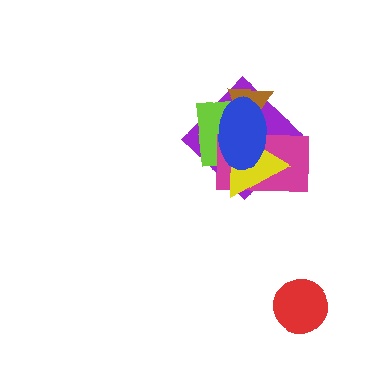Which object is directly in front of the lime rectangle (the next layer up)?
The magenta rectangle is directly in front of the lime rectangle.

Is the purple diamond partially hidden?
Yes, it is partially covered by another shape.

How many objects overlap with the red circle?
0 objects overlap with the red circle.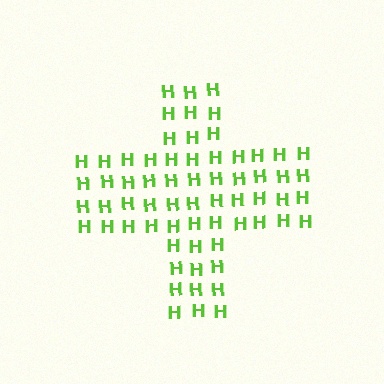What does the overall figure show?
The overall figure shows a cross.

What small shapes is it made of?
It is made of small letter H's.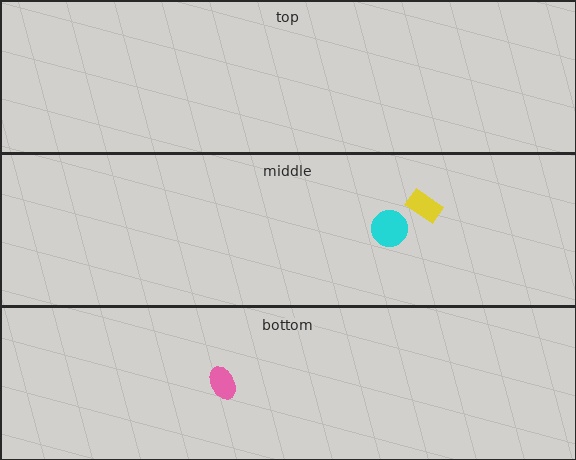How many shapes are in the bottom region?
1.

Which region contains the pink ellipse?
The bottom region.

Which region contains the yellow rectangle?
The middle region.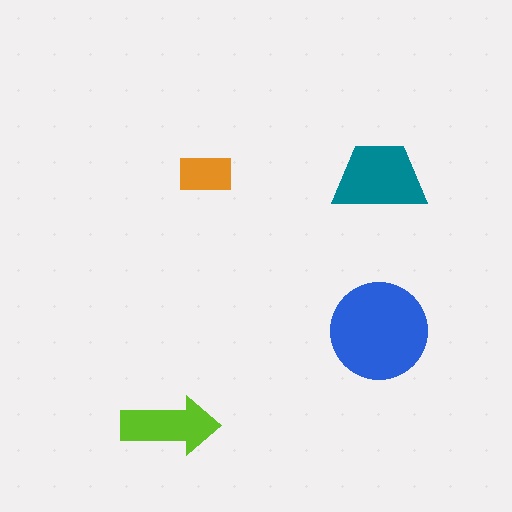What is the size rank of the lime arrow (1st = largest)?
3rd.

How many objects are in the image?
There are 4 objects in the image.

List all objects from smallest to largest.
The orange rectangle, the lime arrow, the teal trapezoid, the blue circle.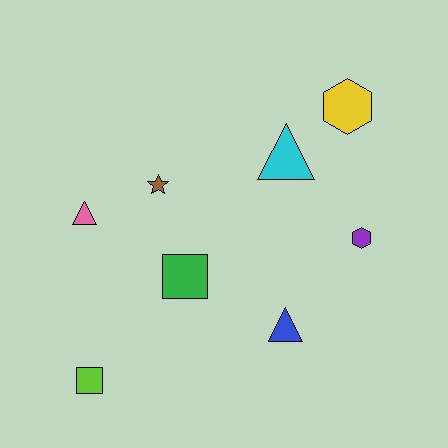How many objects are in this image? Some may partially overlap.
There are 8 objects.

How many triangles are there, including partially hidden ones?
There are 3 triangles.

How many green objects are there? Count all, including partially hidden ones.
There is 1 green object.